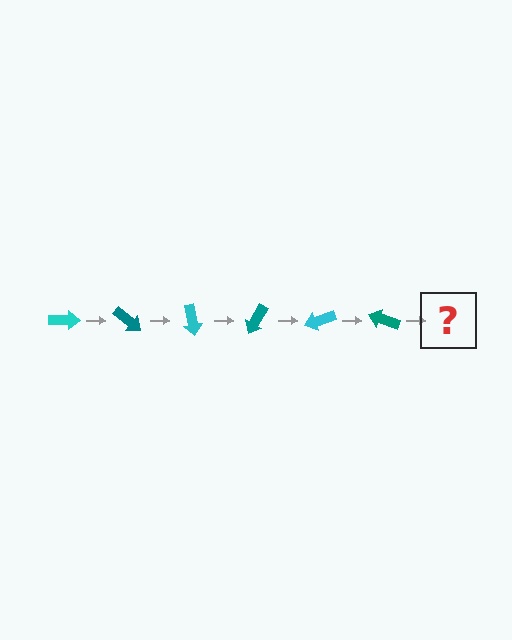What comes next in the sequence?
The next element should be a cyan arrow, rotated 240 degrees from the start.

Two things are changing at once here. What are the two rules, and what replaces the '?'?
The two rules are that it rotates 40 degrees each step and the color cycles through cyan and teal. The '?' should be a cyan arrow, rotated 240 degrees from the start.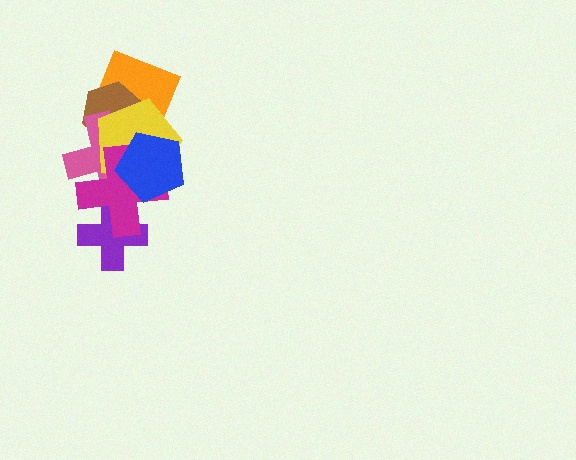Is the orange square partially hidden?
Yes, it is partially covered by another shape.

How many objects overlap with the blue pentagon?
3 objects overlap with the blue pentagon.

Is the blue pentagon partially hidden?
No, no other shape covers it.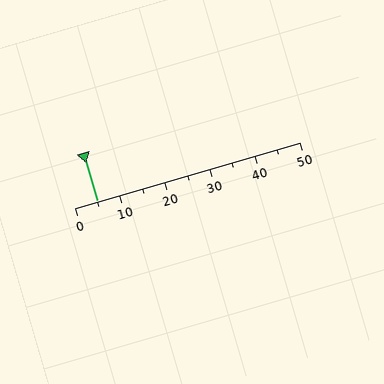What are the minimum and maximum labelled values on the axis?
The axis runs from 0 to 50.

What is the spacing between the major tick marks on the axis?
The major ticks are spaced 10 apart.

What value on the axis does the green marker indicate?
The marker indicates approximately 5.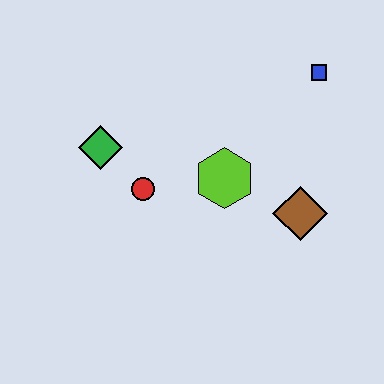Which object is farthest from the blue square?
The green diamond is farthest from the blue square.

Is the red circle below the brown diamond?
No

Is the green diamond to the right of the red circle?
No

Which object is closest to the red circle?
The green diamond is closest to the red circle.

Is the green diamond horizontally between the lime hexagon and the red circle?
No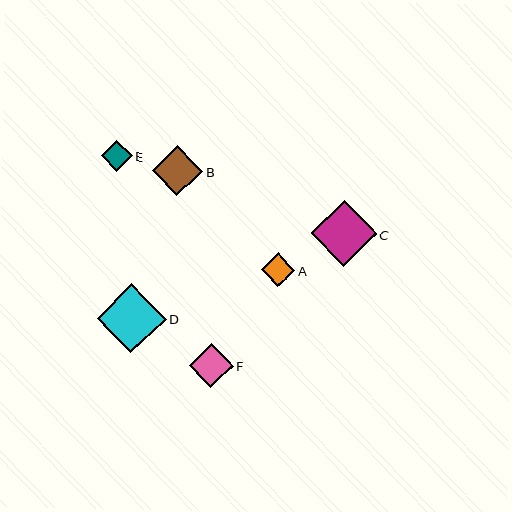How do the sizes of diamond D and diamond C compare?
Diamond D and diamond C are approximately the same size.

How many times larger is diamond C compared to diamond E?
Diamond C is approximately 2.1 times the size of diamond E.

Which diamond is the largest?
Diamond D is the largest with a size of approximately 69 pixels.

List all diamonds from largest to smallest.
From largest to smallest: D, C, B, F, A, E.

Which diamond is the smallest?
Diamond E is the smallest with a size of approximately 31 pixels.